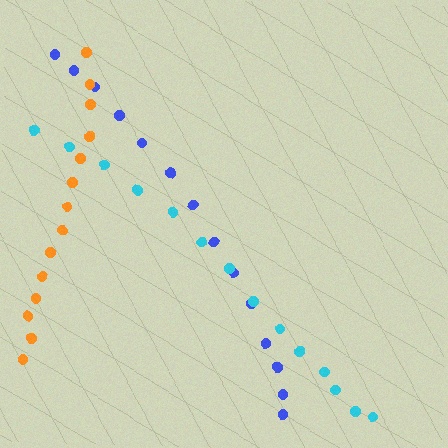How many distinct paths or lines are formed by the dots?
There are 3 distinct paths.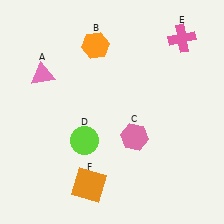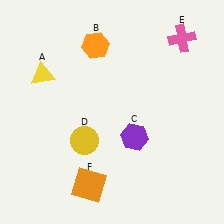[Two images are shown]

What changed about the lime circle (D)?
In Image 1, D is lime. In Image 2, it changed to yellow.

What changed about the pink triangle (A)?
In Image 1, A is pink. In Image 2, it changed to yellow.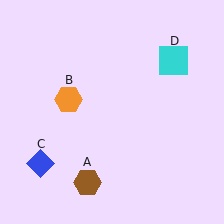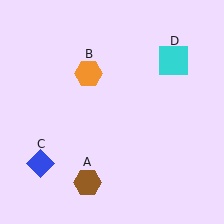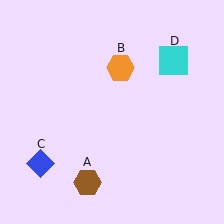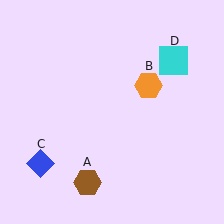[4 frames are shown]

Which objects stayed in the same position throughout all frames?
Brown hexagon (object A) and blue diamond (object C) and cyan square (object D) remained stationary.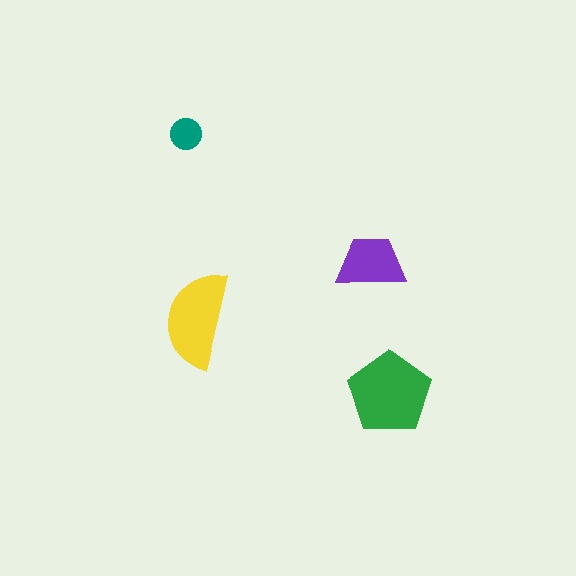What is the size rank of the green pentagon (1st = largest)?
1st.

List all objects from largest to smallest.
The green pentagon, the yellow semicircle, the purple trapezoid, the teal circle.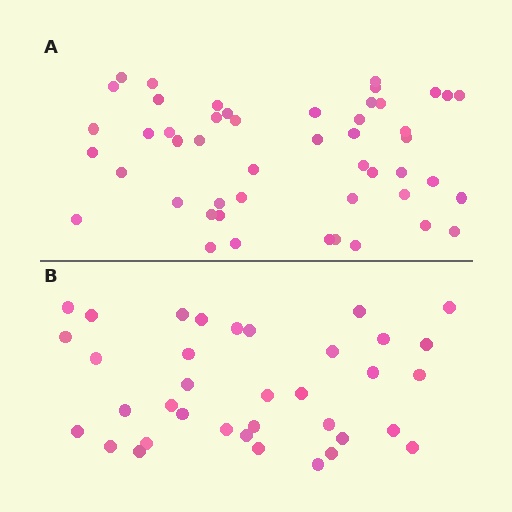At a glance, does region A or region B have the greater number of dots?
Region A (the top region) has more dots.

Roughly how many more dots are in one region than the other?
Region A has approximately 15 more dots than region B.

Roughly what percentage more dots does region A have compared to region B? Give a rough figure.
About 35% more.